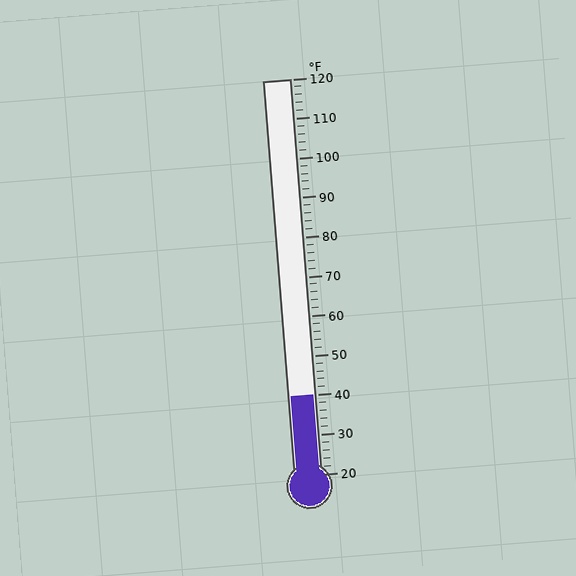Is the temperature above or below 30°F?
The temperature is above 30°F.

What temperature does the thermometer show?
The thermometer shows approximately 40°F.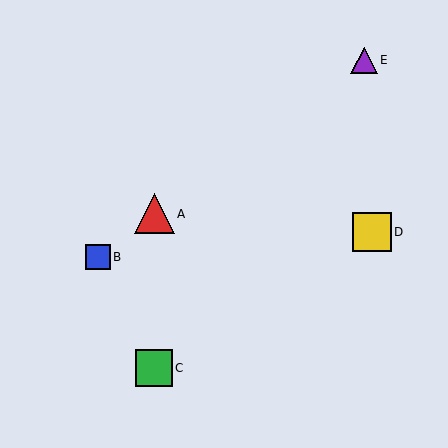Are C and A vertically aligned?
Yes, both are at x≈154.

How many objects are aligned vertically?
2 objects (A, C) are aligned vertically.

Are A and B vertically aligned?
No, A is at x≈154 and B is at x≈98.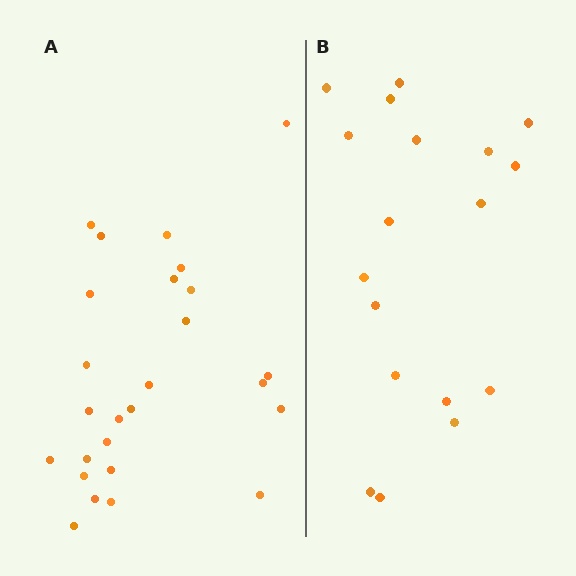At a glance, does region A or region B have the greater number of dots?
Region A (the left region) has more dots.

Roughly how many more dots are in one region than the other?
Region A has roughly 8 or so more dots than region B.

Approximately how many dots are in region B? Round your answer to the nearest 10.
About 20 dots. (The exact count is 18, which rounds to 20.)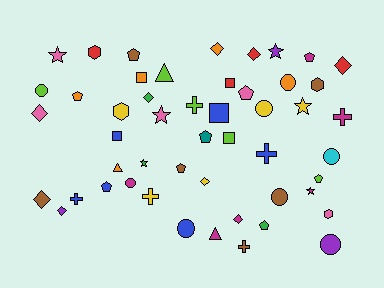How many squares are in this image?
There are 5 squares.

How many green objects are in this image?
There are 3 green objects.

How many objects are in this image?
There are 50 objects.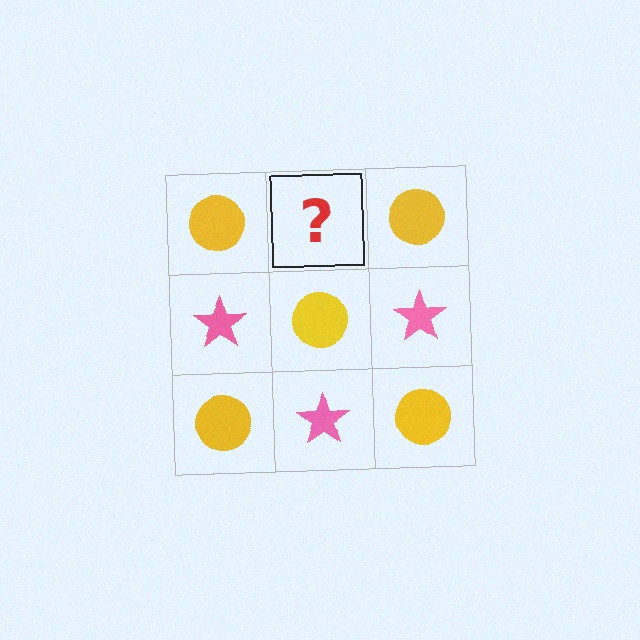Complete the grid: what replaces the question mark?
The question mark should be replaced with a pink star.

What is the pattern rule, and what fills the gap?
The rule is that it alternates yellow circle and pink star in a checkerboard pattern. The gap should be filled with a pink star.